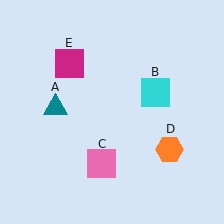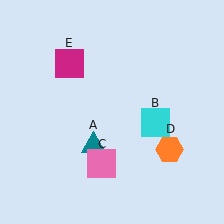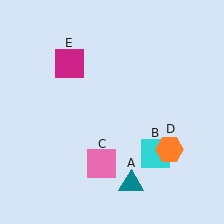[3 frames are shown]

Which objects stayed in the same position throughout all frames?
Pink square (object C) and orange hexagon (object D) and magenta square (object E) remained stationary.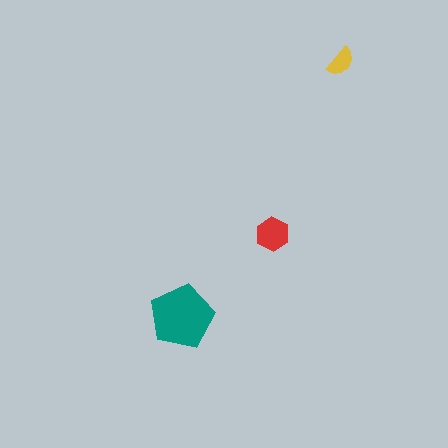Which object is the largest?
The teal pentagon.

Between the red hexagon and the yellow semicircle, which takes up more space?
The red hexagon.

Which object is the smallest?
The yellow semicircle.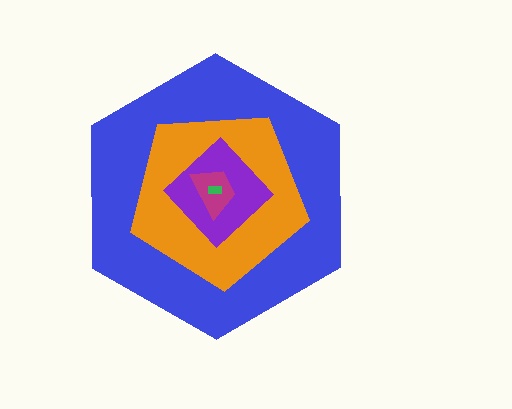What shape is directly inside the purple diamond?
The magenta trapezoid.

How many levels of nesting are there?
5.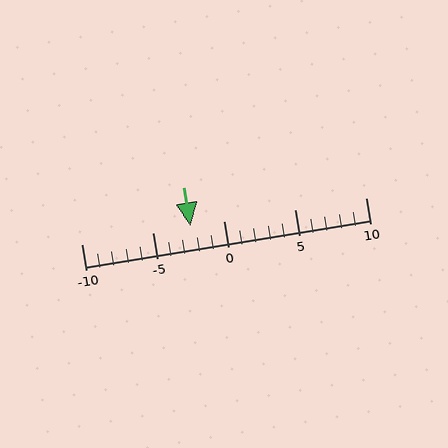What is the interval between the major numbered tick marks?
The major tick marks are spaced 5 units apart.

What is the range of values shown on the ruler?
The ruler shows values from -10 to 10.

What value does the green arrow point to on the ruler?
The green arrow points to approximately -2.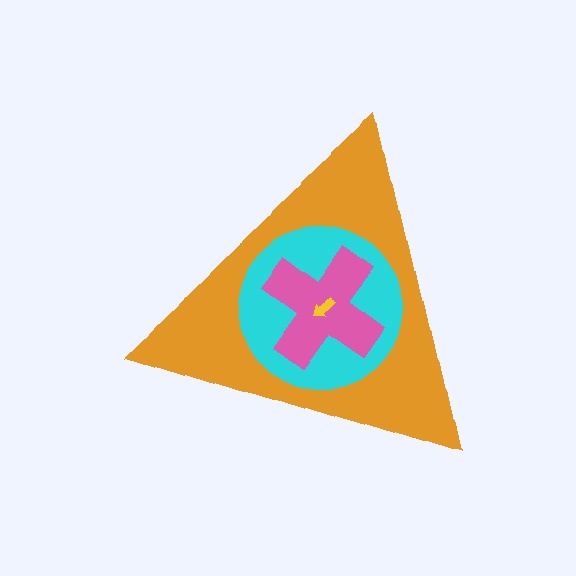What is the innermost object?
The yellow arrow.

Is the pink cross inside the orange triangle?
Yes.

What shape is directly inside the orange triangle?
The cyan circle.